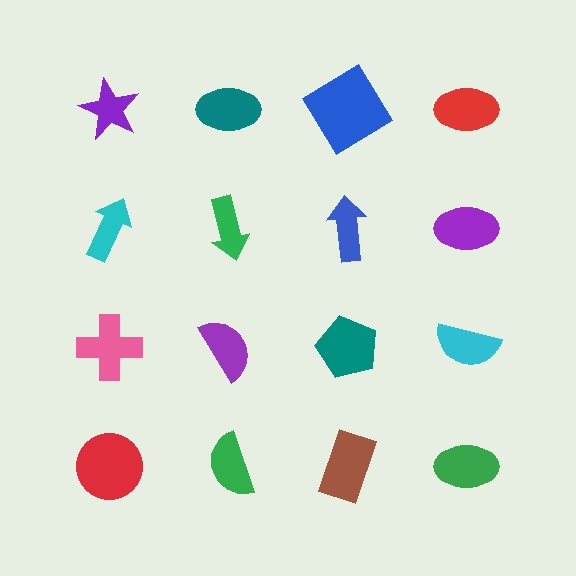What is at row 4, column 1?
A red circle.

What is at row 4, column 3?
A brown rectangle.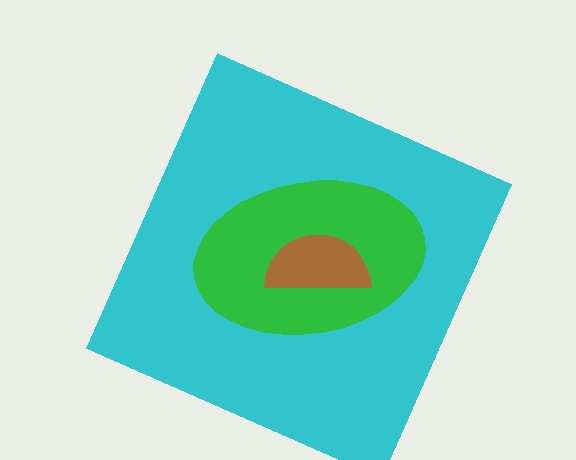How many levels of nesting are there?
3.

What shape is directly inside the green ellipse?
The brown semicircle.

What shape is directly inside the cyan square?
The green ellipse.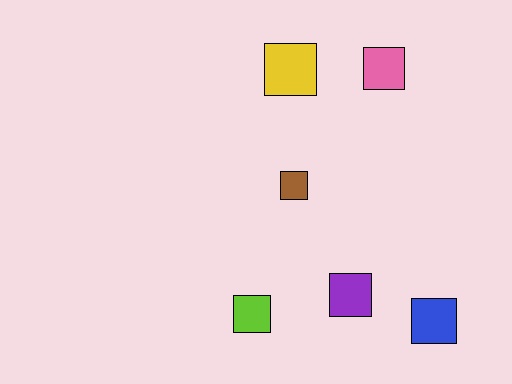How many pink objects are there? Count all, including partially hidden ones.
There is 1 pink object.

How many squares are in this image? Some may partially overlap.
There are 6 squares.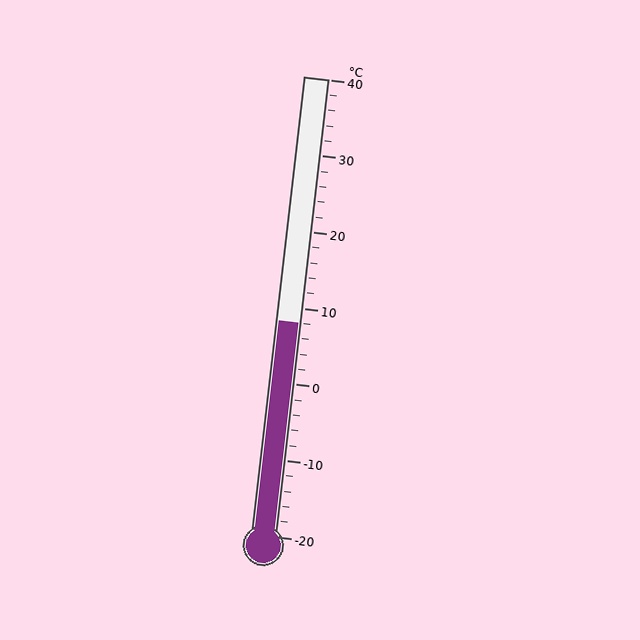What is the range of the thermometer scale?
The thermometer scale ranges from -20°C to 40°C.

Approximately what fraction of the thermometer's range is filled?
The thermometer is filled to approximately 45% of its range.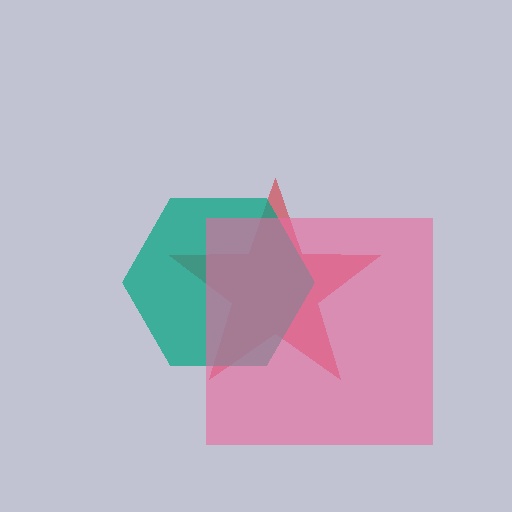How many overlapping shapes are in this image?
There are 3 overlapping shapes in the image.